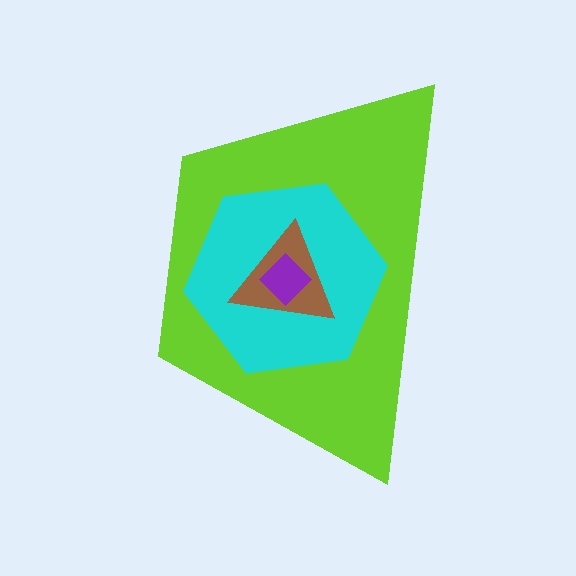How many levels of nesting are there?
4.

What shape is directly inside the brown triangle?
The purple diamond.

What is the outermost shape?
The lime trapezoid.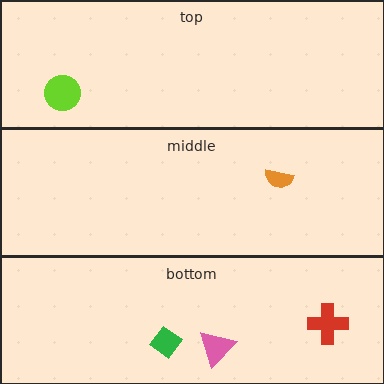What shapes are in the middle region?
The orange semicircle.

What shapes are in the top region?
The lime circle.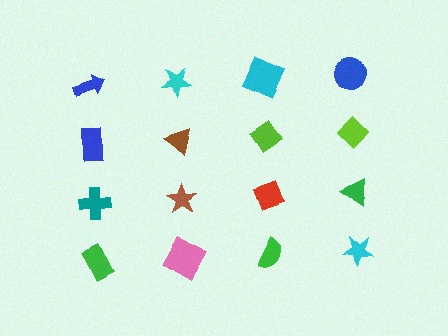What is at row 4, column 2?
A pink square.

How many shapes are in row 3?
4 shapes.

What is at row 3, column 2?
A brown star.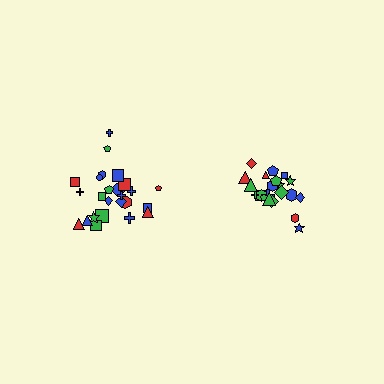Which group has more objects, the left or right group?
The left group.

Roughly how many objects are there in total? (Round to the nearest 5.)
Roughly 45 objects in total.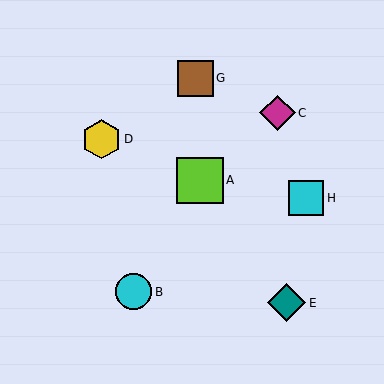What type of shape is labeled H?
Shape H is a cyan square.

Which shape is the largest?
The lime square (labeled A) is the largest.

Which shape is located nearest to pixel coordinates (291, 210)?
The cyan square (labeled H) at (306, 198) is nearest to that location.